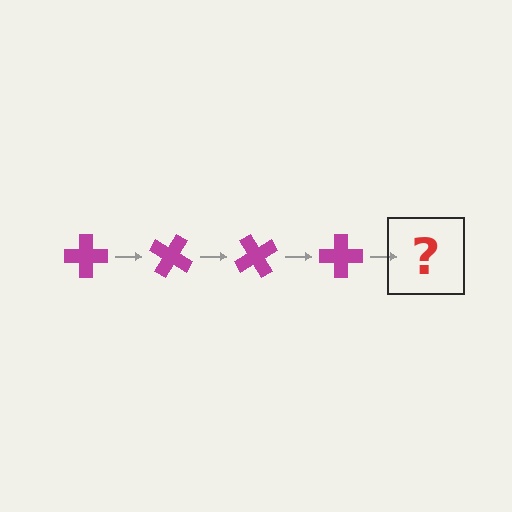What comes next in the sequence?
The next element should be a magenta cross rotated 120 degrees.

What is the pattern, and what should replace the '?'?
The pattern is that the cross rotates 30 degrees each step. The '?' should be a magenta cross rotated 120 degrees.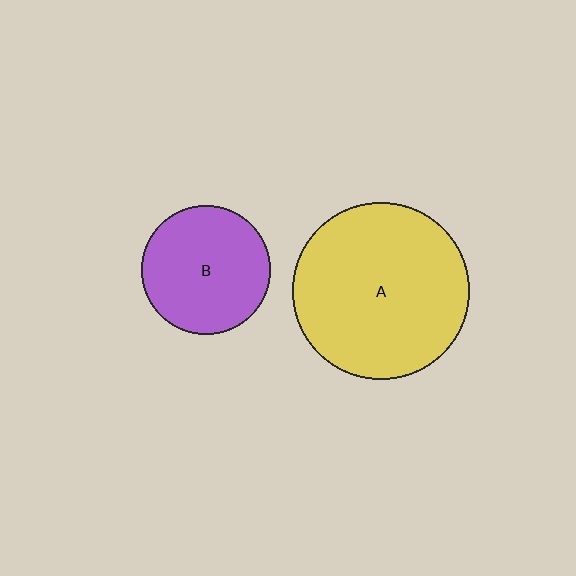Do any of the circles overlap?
No, none of the circles overlap.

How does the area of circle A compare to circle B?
Approximately 1.9 times.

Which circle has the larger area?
Circle A (yellow).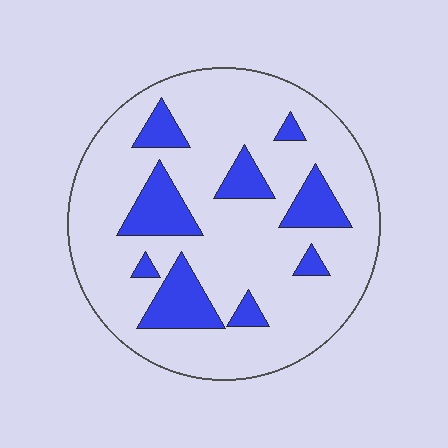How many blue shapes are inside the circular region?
9.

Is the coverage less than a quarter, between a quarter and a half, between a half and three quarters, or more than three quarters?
Less than a quarter.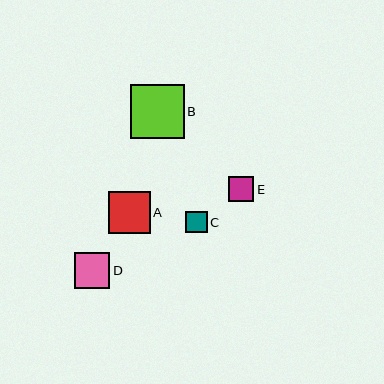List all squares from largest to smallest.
From largest to smallest: B, A, D, E, C.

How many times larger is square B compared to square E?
Square B is approximately 2.1 times the size of square E.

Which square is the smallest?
Square C is the smallest with a size of approximately 21 pixels.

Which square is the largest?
Square B is the largest with a size of approximately 54 pixels.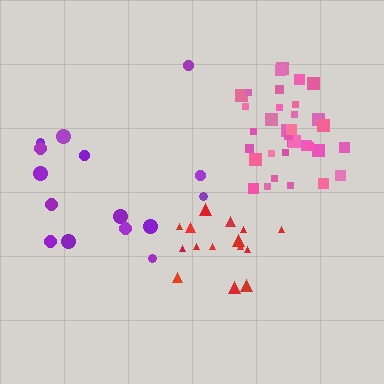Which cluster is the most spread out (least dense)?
Purple.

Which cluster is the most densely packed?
Pink.